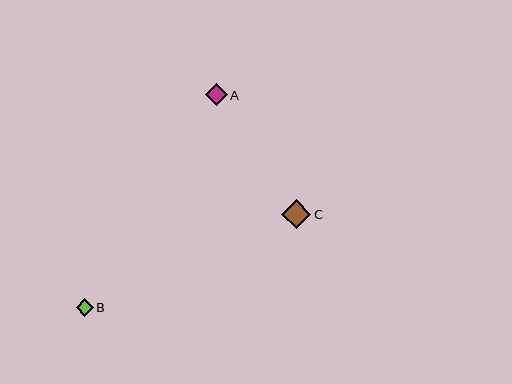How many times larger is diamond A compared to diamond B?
Diamond A is approximately 1.3 times the size of diamond B.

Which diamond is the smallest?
Diamond B is the smallest with a size of approximately 17 pixels.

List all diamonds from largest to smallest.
From largest to smallest: C, A, B.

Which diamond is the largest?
Diamond C is the largest with a size of approximately 29 pixels.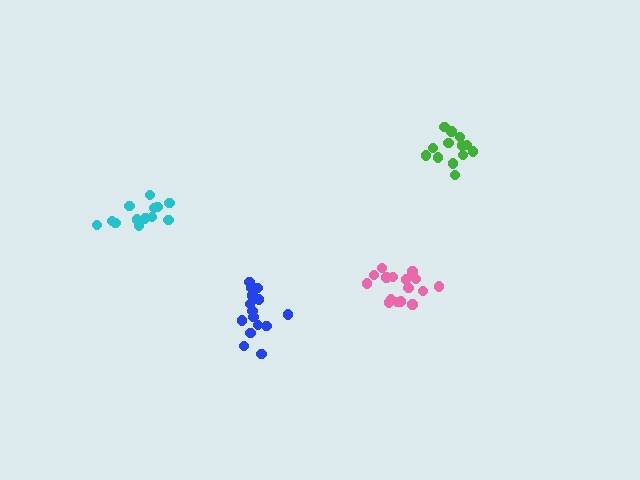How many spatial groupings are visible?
There are 4 spatial groupings.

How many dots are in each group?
Group 1: 15 dots, Group 2: 16 dots, Group 3: 14 dots, Group 4: 16 dots (61 total).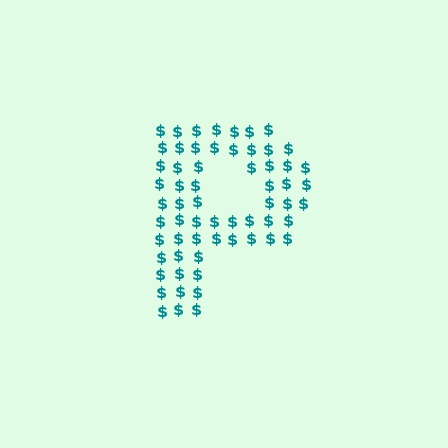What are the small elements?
The small elements are dollar signs.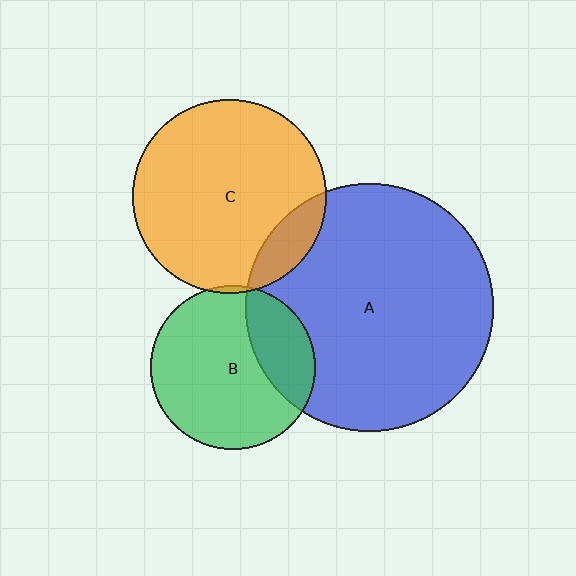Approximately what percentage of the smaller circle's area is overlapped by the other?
Approximately 5%.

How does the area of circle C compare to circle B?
Approximately 1.4 times.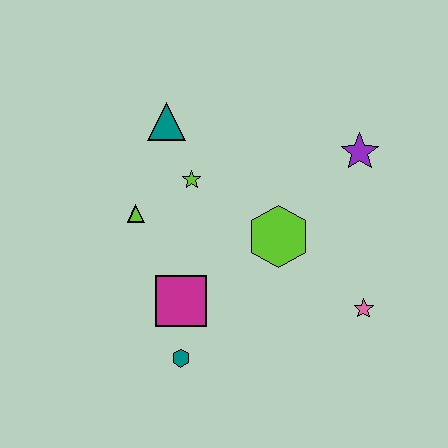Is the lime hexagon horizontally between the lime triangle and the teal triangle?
No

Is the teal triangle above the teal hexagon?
Yes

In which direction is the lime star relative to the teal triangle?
The lime star is below the teal triangle.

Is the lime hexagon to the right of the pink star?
No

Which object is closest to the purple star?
The lime hexagon is closest to the purple star.